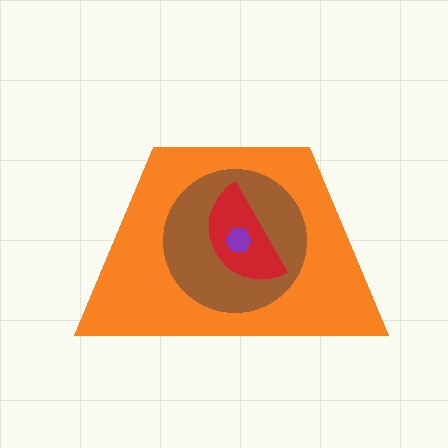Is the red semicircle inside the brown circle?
Yes.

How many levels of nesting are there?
4.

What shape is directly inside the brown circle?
The red semicircle.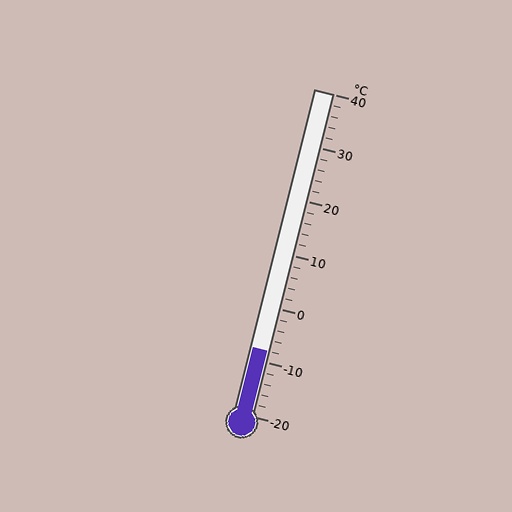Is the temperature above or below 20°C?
The temperature is below 20°C.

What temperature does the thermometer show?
The thermometer shows approximately -8°C.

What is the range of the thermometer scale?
The thermometer scale ranges from -20°C to 40°C.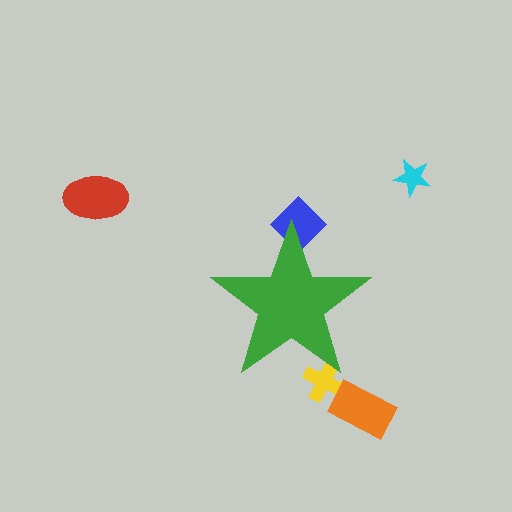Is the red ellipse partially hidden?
No, the red ellipse is fully visible.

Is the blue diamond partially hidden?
Yes, the blue diamond is partially hidden behind the green star.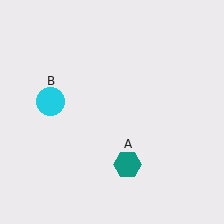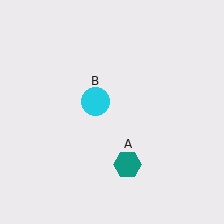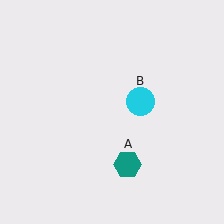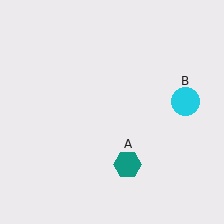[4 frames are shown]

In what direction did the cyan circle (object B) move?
The cyan circle (object B) moved right.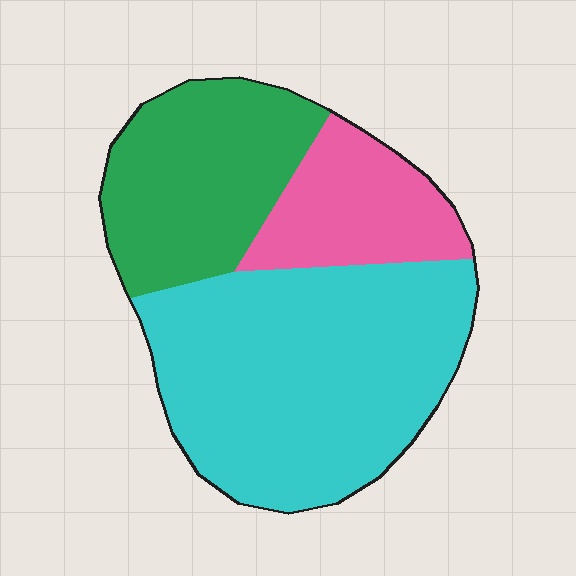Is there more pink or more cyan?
Cyan.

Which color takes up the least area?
Pink, at roughly 20%.